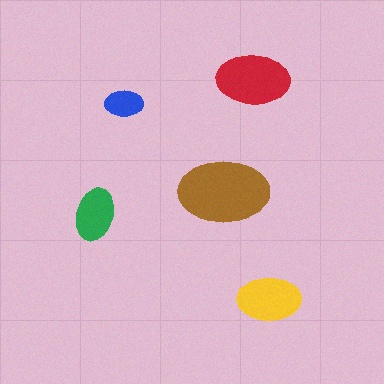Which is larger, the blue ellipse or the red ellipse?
The red one.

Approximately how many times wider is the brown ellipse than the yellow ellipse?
About 1.5 times wider.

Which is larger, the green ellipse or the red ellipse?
The red one.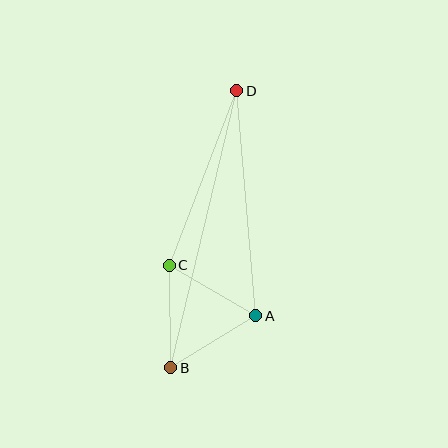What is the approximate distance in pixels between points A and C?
The distance between A and C is approximately 100 pixels.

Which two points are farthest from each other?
Points B and D are farthest from each other.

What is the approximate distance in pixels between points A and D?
The distance between A and D is approximately 226 pixels.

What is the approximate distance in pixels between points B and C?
The distance between B and C is approximately 103 pixels.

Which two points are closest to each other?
Points A and B are closest to each other.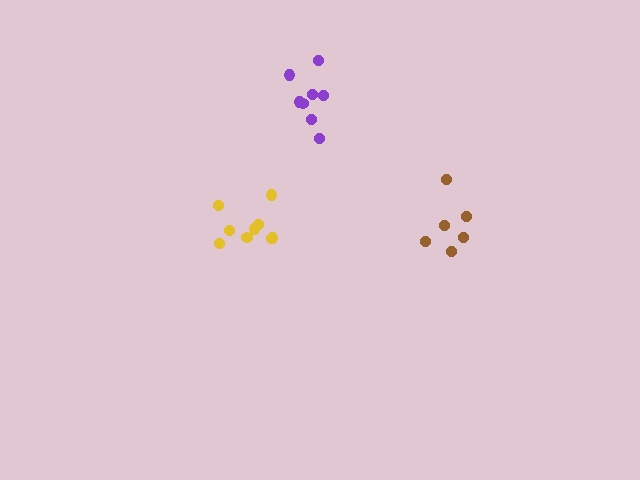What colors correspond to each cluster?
The clusters are colored: yellow, brown, purple.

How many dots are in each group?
Group 1: 9 dots, Group 2: 6 dots, Group 3: 8 dots (23 total).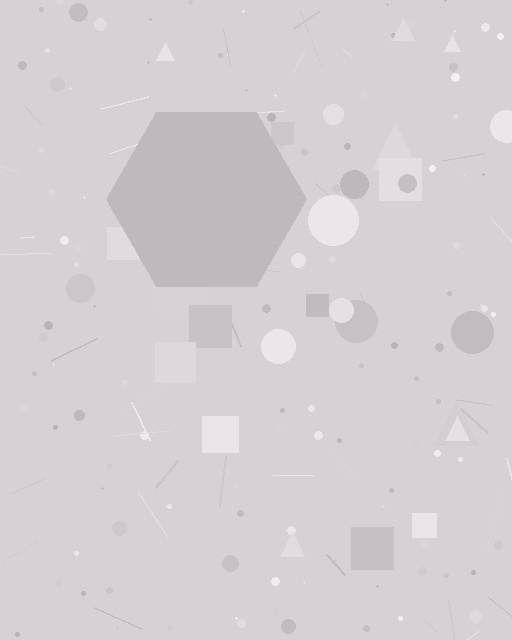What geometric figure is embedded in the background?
A hexagon is embedded in the background.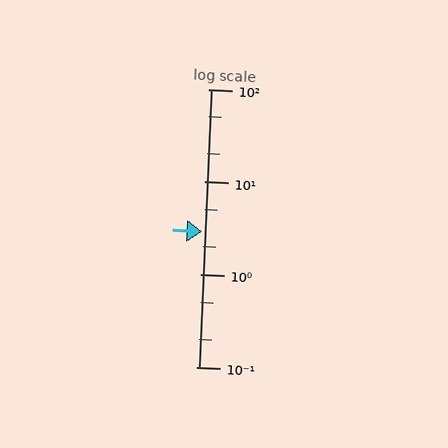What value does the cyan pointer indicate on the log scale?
The pointer indicates approximately 2.9.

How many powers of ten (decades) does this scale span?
The scale spans 3 decades, from 0.1 to 100.